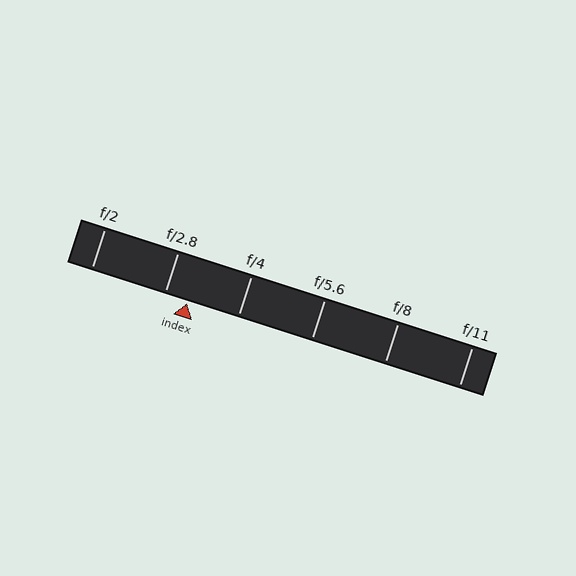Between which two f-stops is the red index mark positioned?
The index mark is between f/2.8 and f/4.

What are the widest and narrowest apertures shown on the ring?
The widest aperture shown is f/2 and the narrowest is f/11.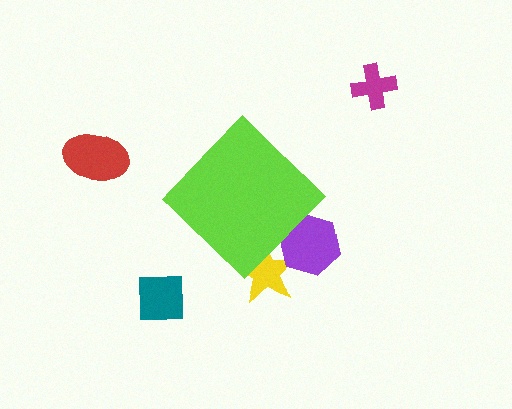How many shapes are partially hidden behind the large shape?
2 shapes are partially hidden.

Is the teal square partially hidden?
No, the teal square is fully visible.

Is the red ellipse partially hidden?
No, the red ellipse is fully visible.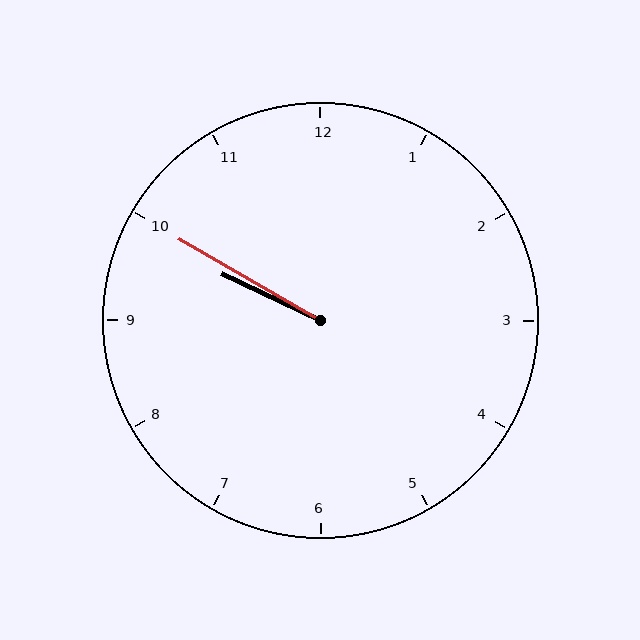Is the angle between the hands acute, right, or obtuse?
It is acute.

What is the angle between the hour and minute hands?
Approximately 5 degrees.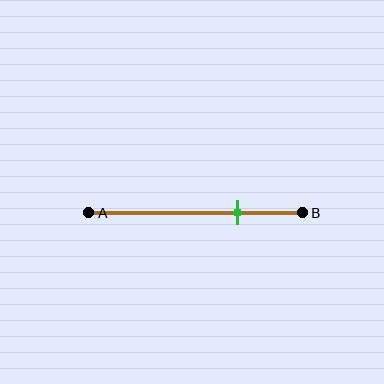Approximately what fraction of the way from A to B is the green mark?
The green mark is approximately 70% of the way from A to B.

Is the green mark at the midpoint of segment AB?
No, the mark is at about 70% from A, not at the 50% midpoint.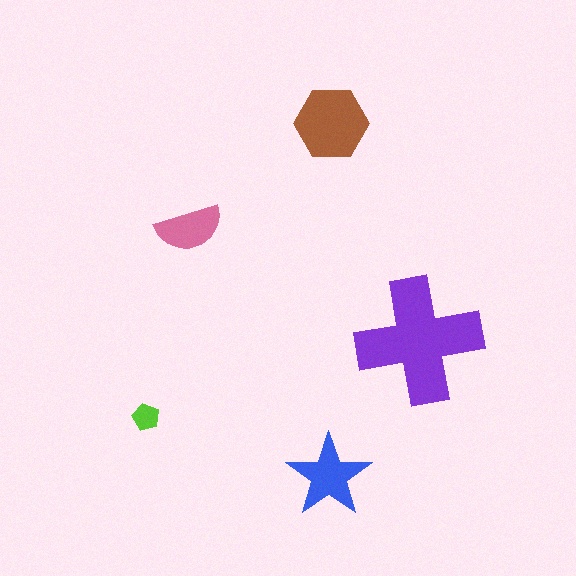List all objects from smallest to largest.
The lime pentagon, the pink semicircle, the blue star, the brown hexagon, the purple cross.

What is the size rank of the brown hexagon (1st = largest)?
2nd.